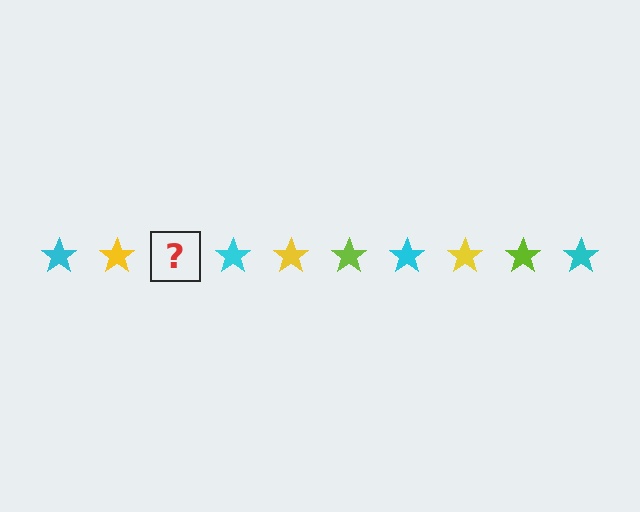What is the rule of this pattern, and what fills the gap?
The rule is that the pattern cycles through cyan, yellow, lime stars. The gap should be filled with a lime star.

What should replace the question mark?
The question mark should be replaced with a lime star.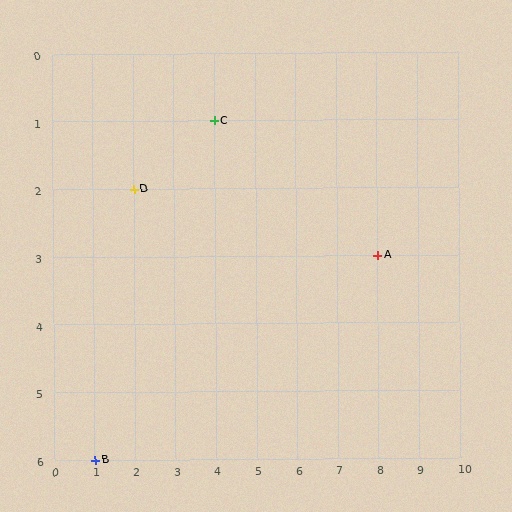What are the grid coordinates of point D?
Point D is at grid coordinates (2, 2).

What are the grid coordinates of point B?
Point B is at grid coordinates (1, 6).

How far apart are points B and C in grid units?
Points B and C are 3 columns and 5 rows apart (about 5.8 grid units diagonally).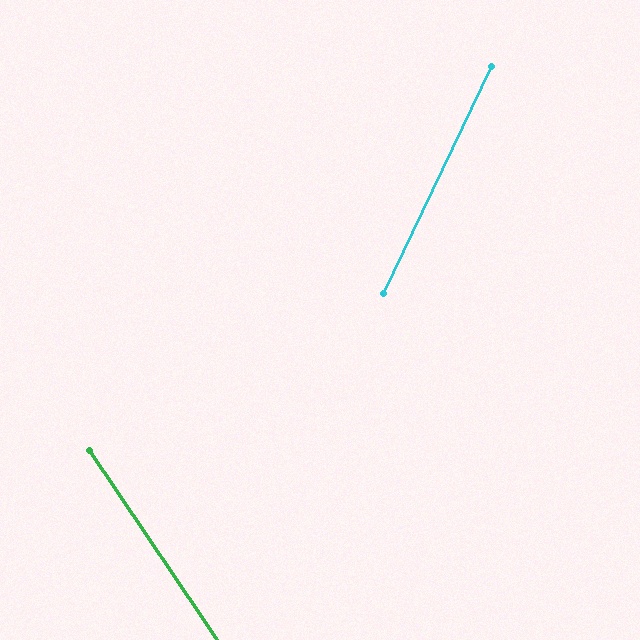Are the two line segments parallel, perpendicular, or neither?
Neither parallel nor perpendicular — they differ by about 60°.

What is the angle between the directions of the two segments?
Approximately 60 degrees.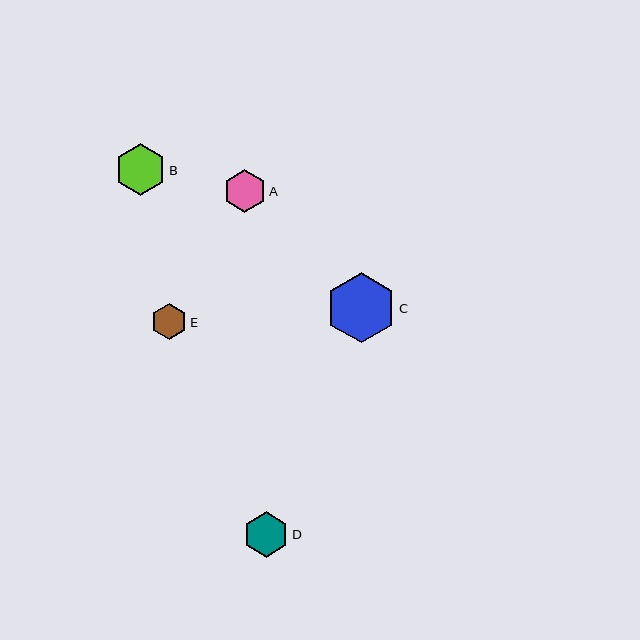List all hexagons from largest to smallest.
From largest to smallest: C, B, D, A, E.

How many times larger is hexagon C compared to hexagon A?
Hexagon C is approximately 1.6 times the size of hexagon A.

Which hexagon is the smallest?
Hexagon E is the smallest with a size of approximately 36 pixels.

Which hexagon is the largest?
Hexagon C is the largest with a size of approximately 70 pixels.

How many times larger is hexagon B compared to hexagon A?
Hexagon B is approximately 1.2 times the size of hexagon A.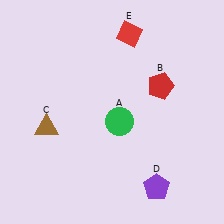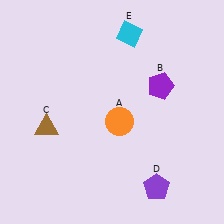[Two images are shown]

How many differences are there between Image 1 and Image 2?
There are 3 differences between the two images.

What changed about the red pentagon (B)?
In Image 1, B is red. In Image 2, it changed to purple.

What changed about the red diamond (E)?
In Image 1, E is red. In Image 2, it changed to cyan.